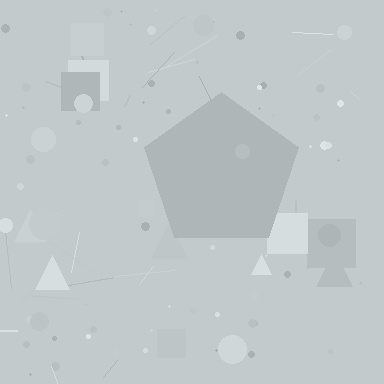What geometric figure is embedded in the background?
A pentagon is embedded in the background.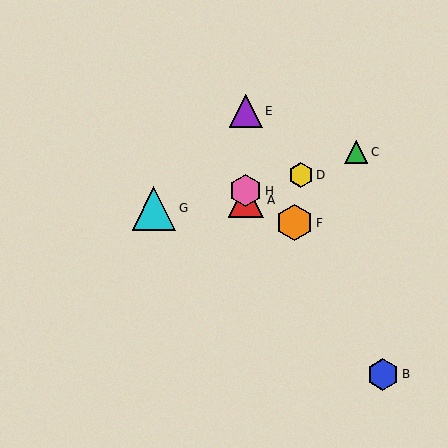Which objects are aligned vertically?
Objects A, E, H are aligned vertically.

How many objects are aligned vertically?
3 objects (A, E, H) are aligned vertically.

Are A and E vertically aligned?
Yes, both are at x≈246.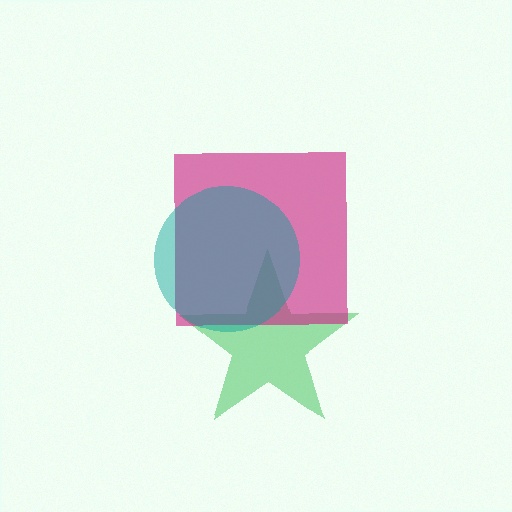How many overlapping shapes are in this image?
There are 3 overlapping shapes in the image.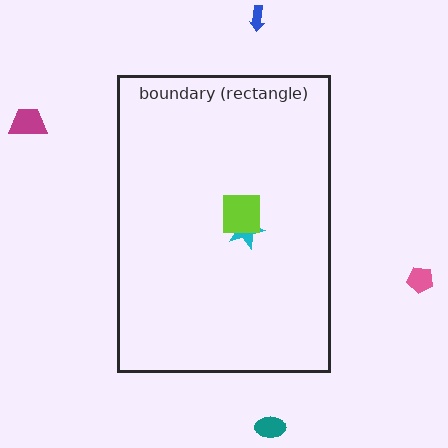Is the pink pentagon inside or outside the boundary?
Outside.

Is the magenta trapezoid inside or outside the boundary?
Outside.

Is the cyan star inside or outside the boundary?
Inside.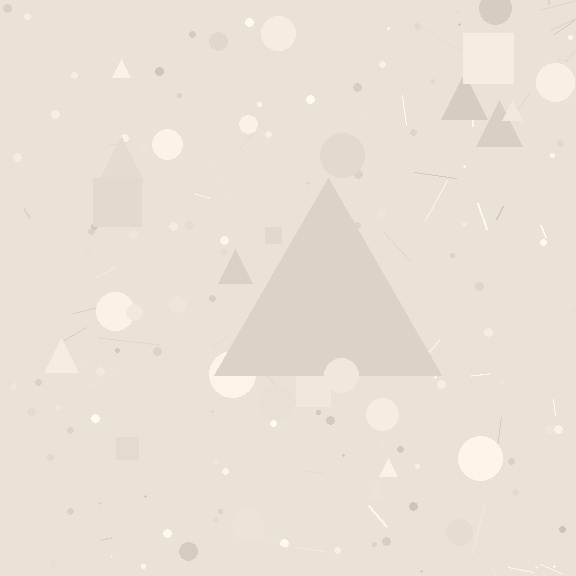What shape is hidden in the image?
A triangle is hidden in the image.